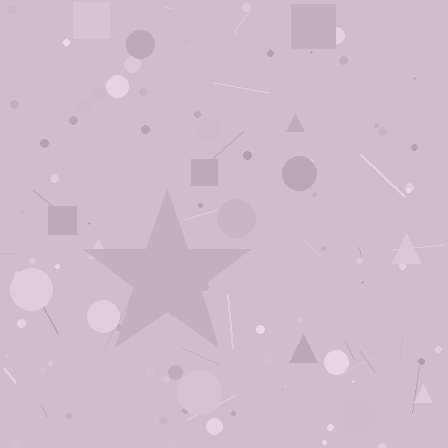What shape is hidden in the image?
A star is hidden in the image.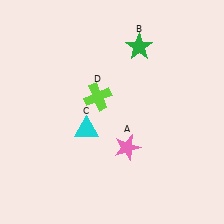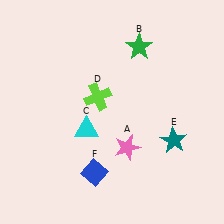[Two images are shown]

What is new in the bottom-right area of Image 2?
A teal star (E) was added in the bottom-right area of Image 2.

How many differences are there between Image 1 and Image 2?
There are 2 differences between the two images.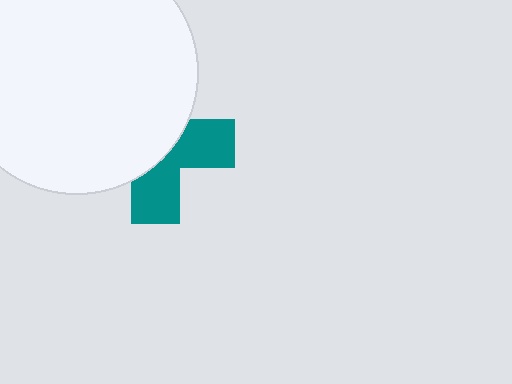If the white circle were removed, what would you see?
You would see the complete teal cross.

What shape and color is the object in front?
The object in front is a white circle.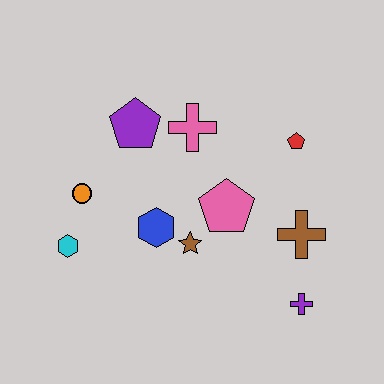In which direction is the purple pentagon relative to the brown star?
The purple pentagon is above the brown star.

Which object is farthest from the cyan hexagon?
The red pentagon is farthest from the cyan hexagon.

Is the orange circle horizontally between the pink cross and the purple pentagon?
No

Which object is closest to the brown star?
The blue hexagon is closest to the brown star.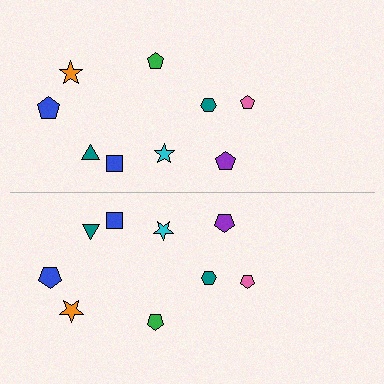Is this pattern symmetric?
Yes, this pattern has bilateral (reflection) symmetry.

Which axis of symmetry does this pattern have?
The pattern has a horizontal axis of symmetry running through the center of the image.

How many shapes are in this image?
There are 18 shapes in this image.